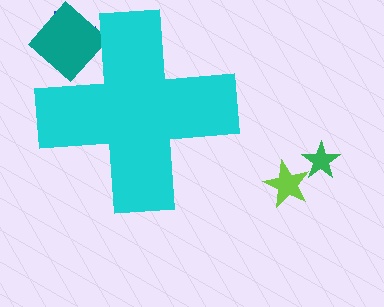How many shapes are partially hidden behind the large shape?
2 shapes are partially hidden.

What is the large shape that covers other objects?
A cyan cross.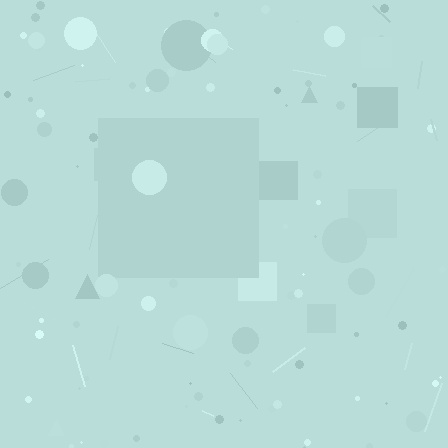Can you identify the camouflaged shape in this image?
The camouflaged shape is a square.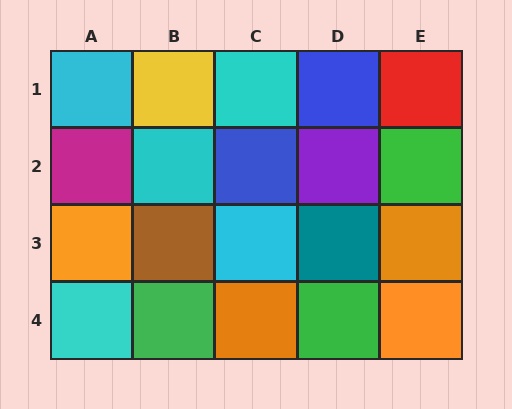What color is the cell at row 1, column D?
Blue.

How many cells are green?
3 cells are green.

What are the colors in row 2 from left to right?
Magenta, cyan, blue, purple, green.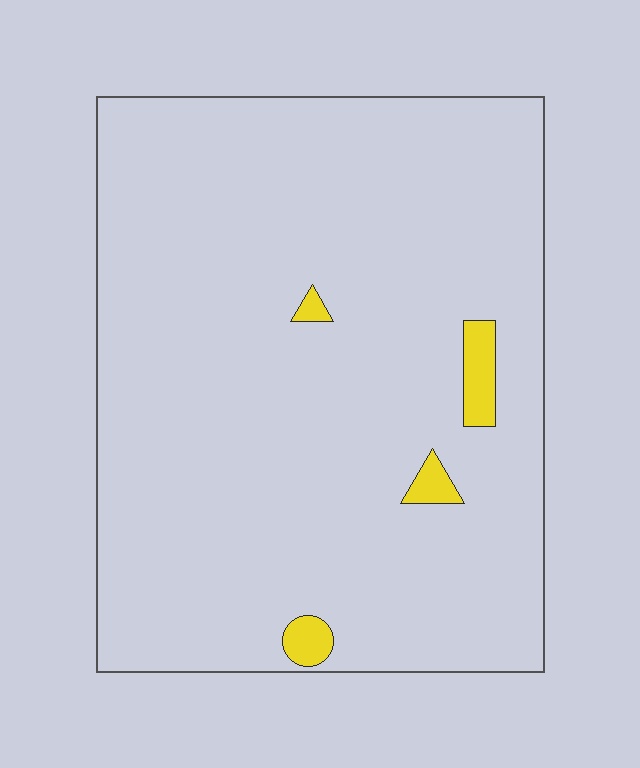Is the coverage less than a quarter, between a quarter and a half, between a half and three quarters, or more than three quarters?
Less than a quarter.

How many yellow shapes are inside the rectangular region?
4.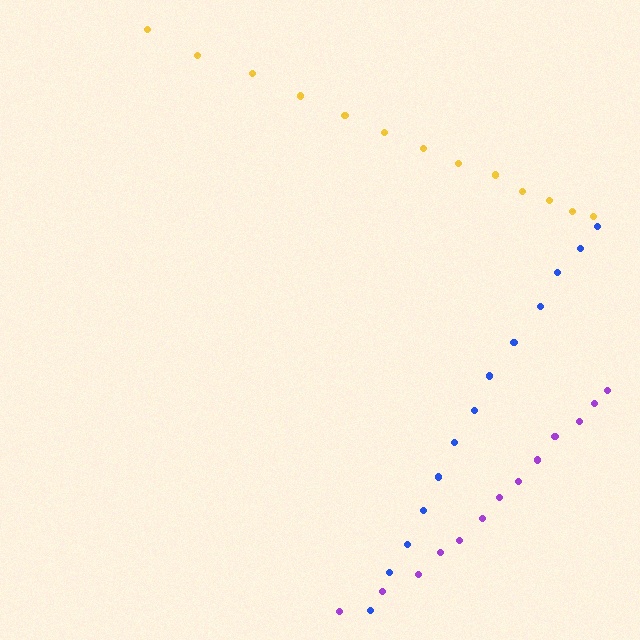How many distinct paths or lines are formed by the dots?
There are 3 distinct paths.